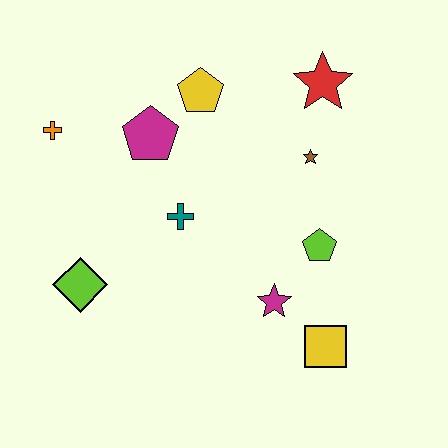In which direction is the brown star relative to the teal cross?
The brown star is to the right of the teal cross.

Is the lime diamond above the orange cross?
No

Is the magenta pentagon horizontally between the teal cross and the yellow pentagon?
No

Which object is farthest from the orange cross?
The yellow square is farthest from the orange cross.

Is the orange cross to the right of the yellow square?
No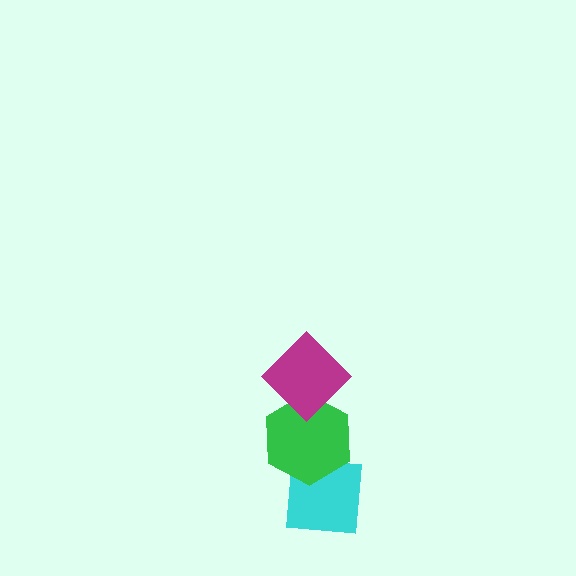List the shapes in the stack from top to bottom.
From top to bottom: the magenta diamond, the green hexagon, the cyan square.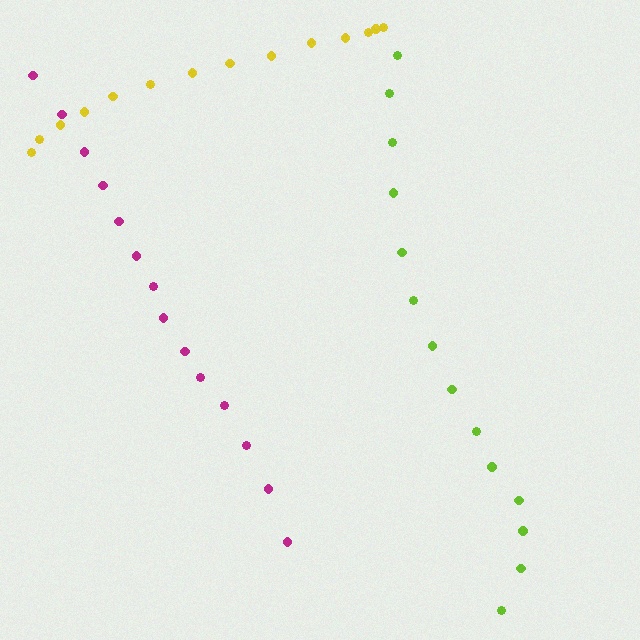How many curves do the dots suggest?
There are 3 distinct paths.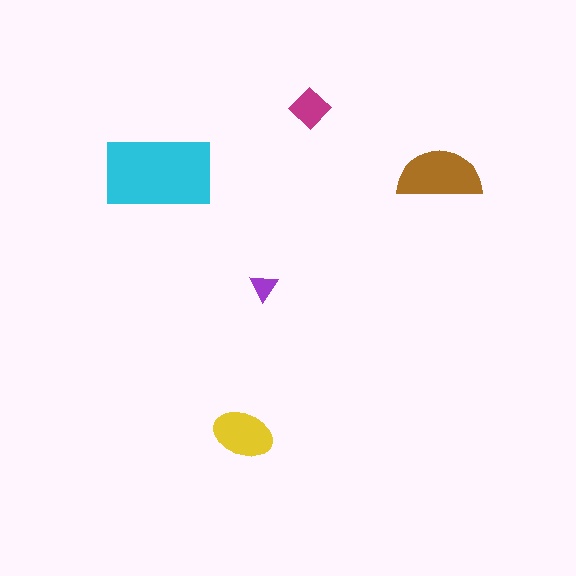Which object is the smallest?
The purple triangle.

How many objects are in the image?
There are 5 objects in the image.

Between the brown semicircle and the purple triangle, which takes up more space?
The brown semicircle.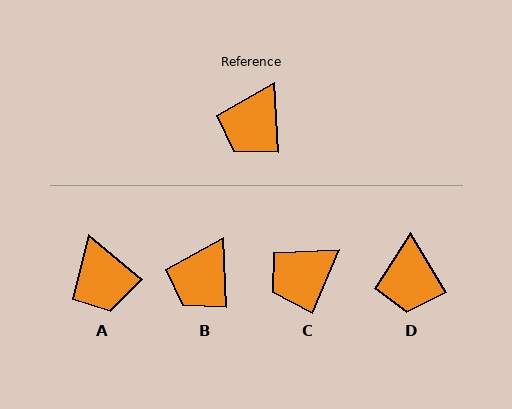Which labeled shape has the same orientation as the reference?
B.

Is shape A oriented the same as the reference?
No, it is off by about 47 degrees.